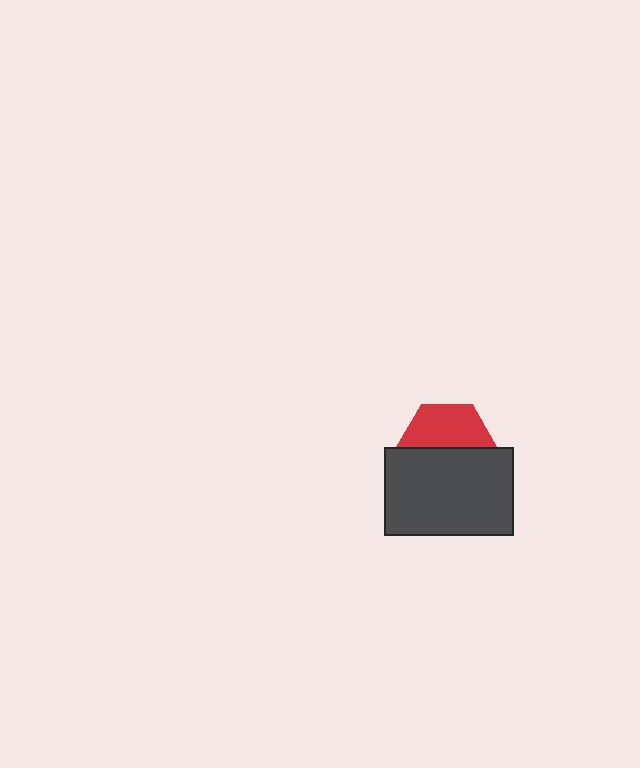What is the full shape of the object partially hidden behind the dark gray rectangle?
The partially hidden object is a red hexagon.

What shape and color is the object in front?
The object in front is a dark gray rectangle.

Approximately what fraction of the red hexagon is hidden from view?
Roughly 51% of the red hexagon is hidden behind the dark gray rectangle.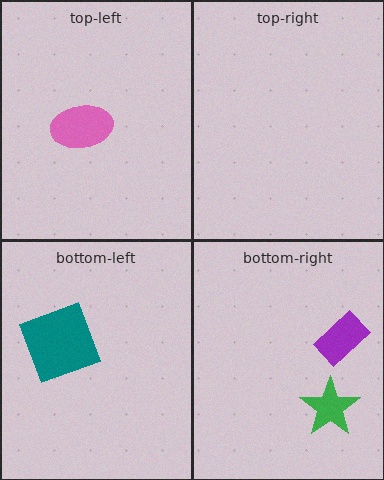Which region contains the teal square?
The bottom-left region.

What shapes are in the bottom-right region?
The purple rectangle, the green star.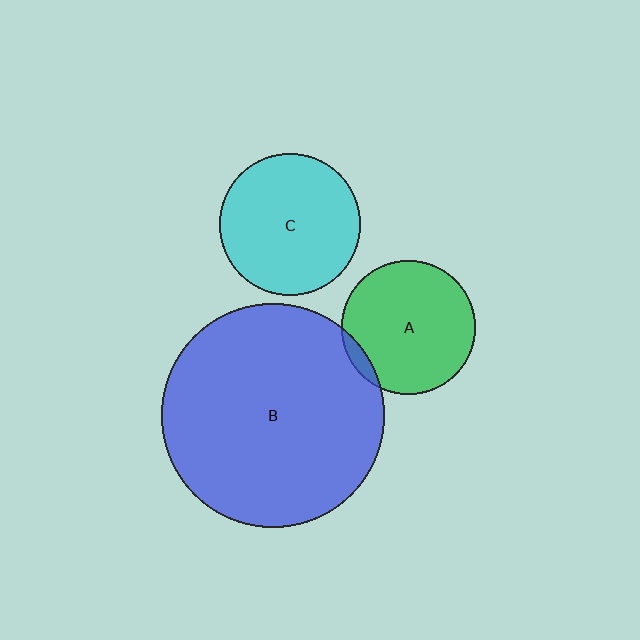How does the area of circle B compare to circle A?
Approximately 2.8 times.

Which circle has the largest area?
Circle B (blue).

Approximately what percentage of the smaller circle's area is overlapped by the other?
Approximately 5%.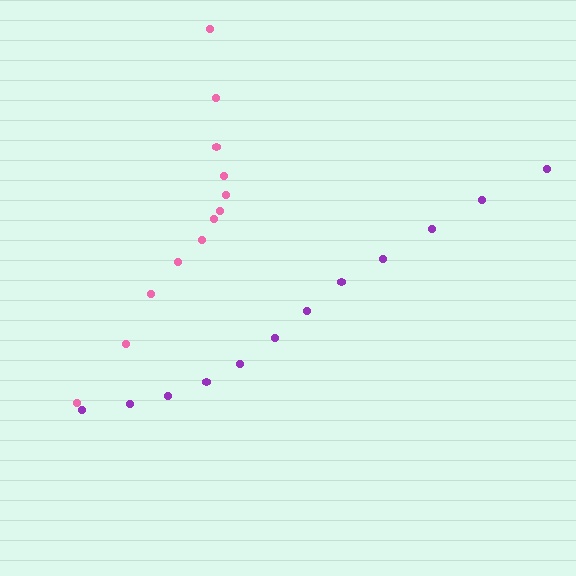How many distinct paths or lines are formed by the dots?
There are 2 distinct paths.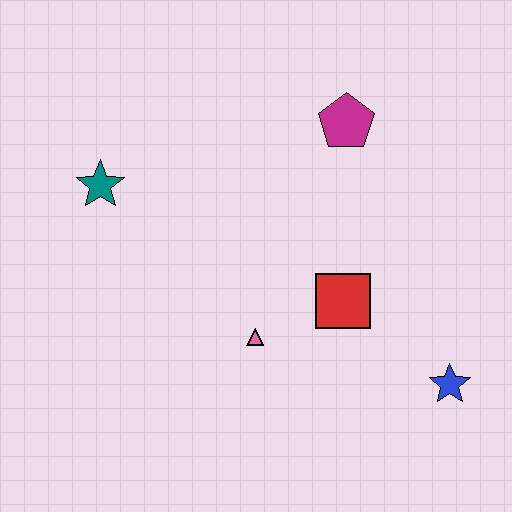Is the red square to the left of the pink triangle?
No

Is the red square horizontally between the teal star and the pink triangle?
No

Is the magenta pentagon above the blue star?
Yes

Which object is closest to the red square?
The pink triangle is closest to the red square.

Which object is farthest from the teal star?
The blue star is farthest from the teal star.